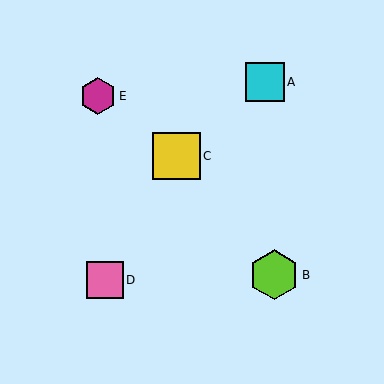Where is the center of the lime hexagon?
The center of the lime hexagon is at (274, 275).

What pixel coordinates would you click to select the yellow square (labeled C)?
Click at (176, 156) to select the yellow square C.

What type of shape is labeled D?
Shape D is a pink square.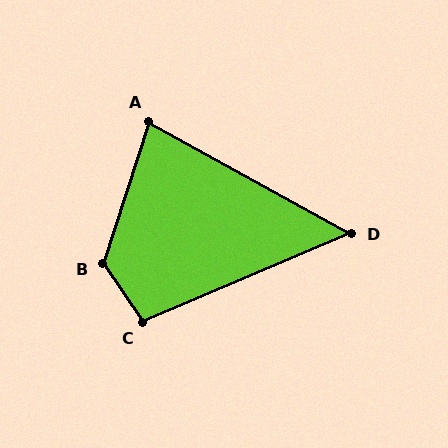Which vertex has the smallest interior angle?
D, at approximately 52 degrees.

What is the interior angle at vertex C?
Approximately 101 degrees (obtuse).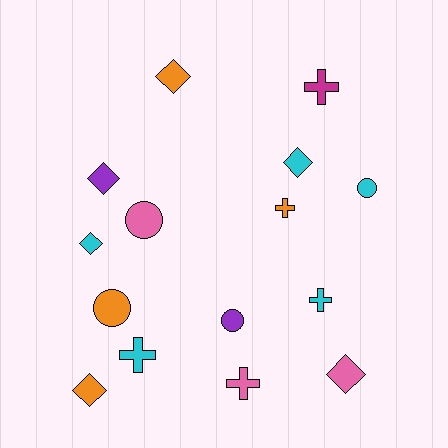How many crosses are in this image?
There are 5 crosses.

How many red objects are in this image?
There are no red objects.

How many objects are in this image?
There are 15 objects.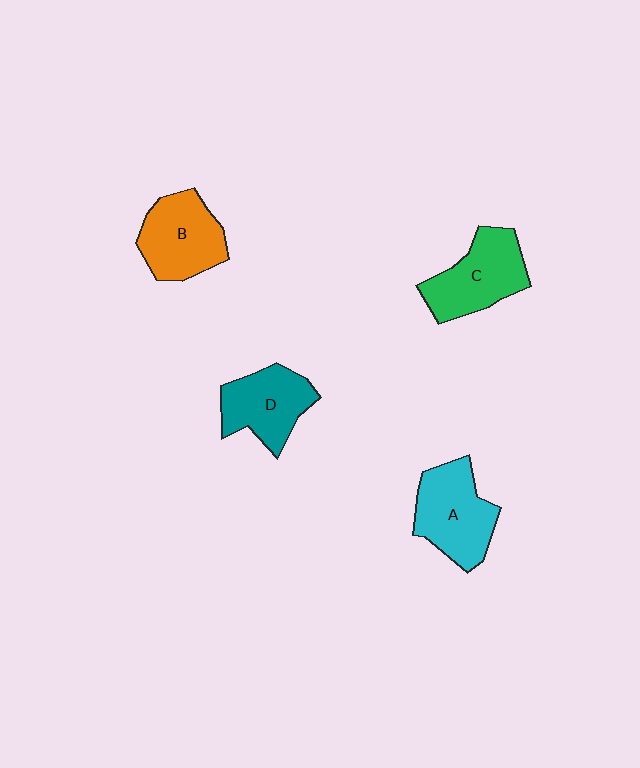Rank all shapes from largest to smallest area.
From largest to smallest: A (cyan), C (green), B (orange), D (teal).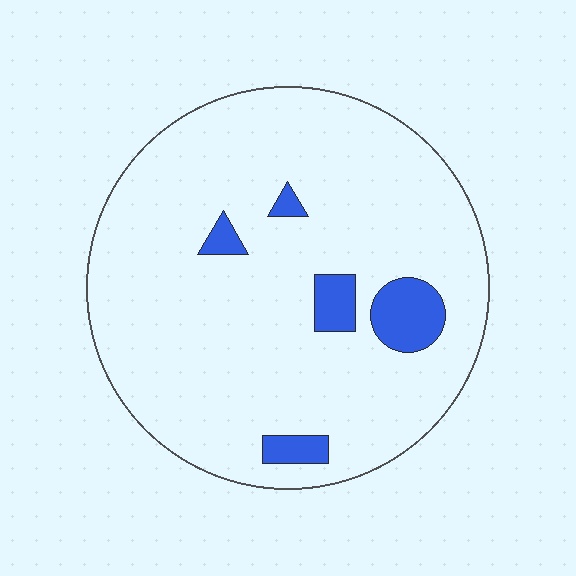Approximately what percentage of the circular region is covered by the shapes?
Approximately 10%.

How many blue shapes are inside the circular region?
5.